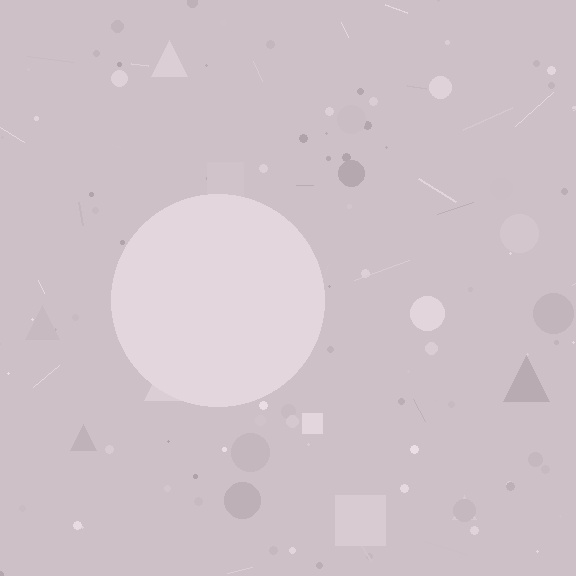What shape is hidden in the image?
A circle is hidden in the image.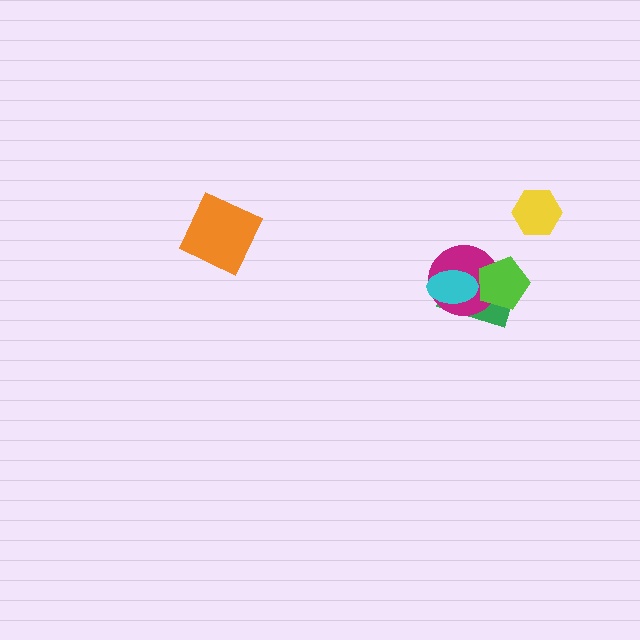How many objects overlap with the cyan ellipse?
2 objects overlap with the cyan ellipse.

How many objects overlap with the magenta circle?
3 objects overlap with the magenta circle.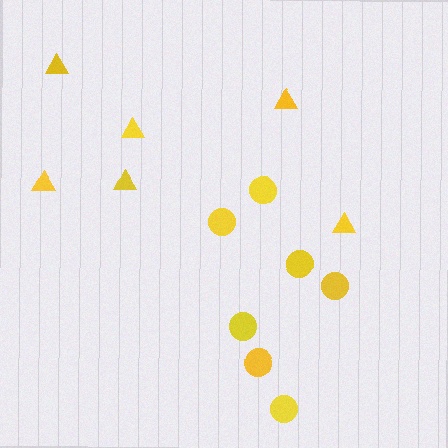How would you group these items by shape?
There are 2 groups: one group of triangles (6) and one group of circles (7).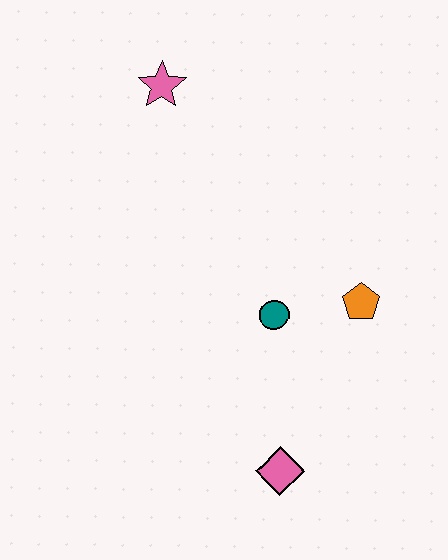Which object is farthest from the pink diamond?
The pink star is farthest from the pink diamond.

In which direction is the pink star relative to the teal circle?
The pink star is above the teal circle.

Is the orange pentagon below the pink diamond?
No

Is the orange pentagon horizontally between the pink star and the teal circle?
No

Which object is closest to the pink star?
The teal circle is closest to the pink star.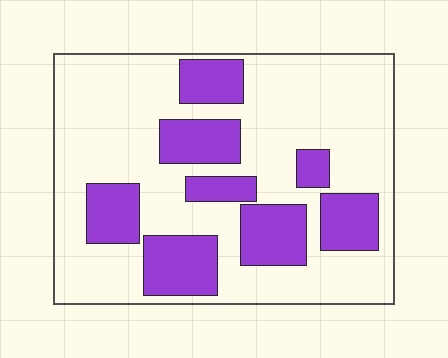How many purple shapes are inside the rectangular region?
8.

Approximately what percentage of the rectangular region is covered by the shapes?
Approximately 30%.